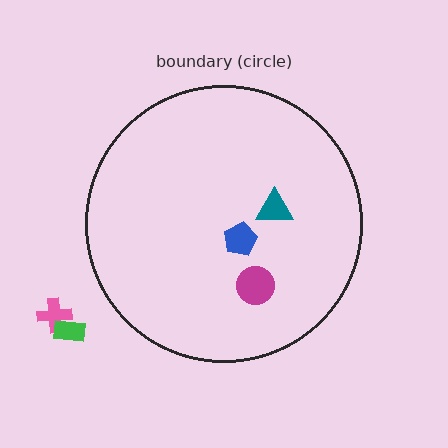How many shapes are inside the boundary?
3 inside, 2 outside.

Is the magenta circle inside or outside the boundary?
Inside.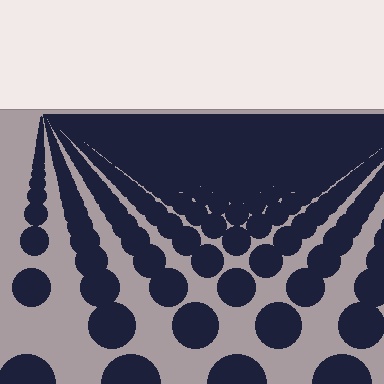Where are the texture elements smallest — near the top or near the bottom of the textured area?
Near the top.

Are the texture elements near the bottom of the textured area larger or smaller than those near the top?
Larger. Near the bottom, elements are closer to the viewer and appear at a bigger on-screen size.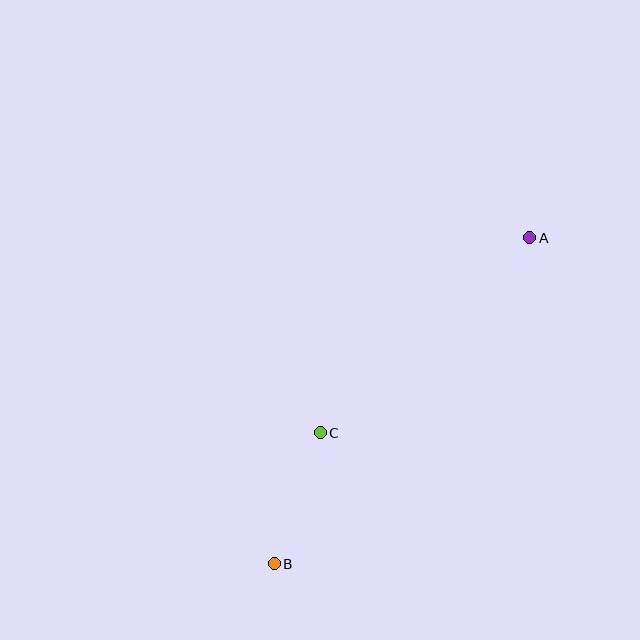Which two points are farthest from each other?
Points A and B are farthest from each other.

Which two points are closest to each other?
Points B and C are closest to each other.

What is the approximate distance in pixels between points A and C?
The distance between A and C is approximately 286 pixels.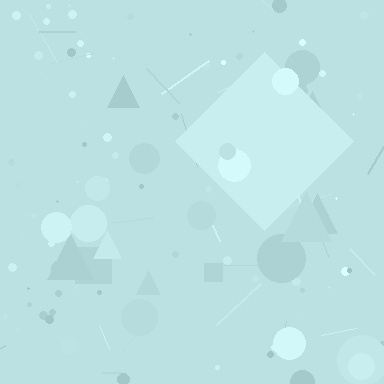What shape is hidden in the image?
A diamond is hidden in the image.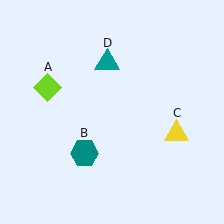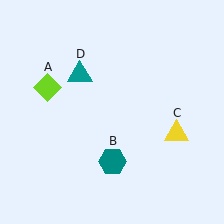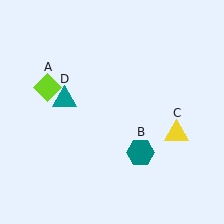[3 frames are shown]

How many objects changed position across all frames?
2 objects changed position: teal hexagon (object B), teal triangle (object D).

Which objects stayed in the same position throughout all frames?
Lime diamond (object A) and yellow triangle (object C) remained stationary.